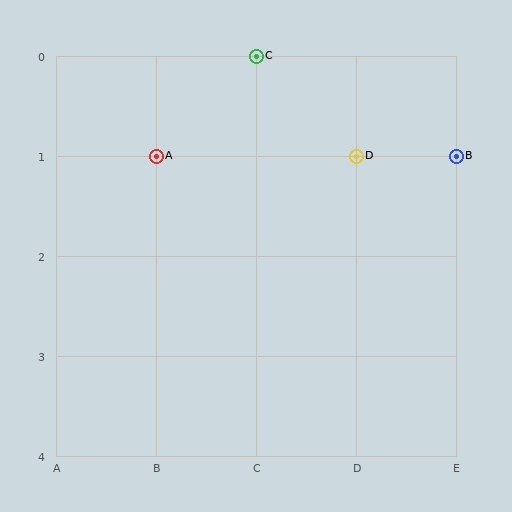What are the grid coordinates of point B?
Point B is at grid coordinates (E, 1).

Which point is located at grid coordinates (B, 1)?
Point A is at (B, 1).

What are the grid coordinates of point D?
Point D is at grid coordinates (D, 1).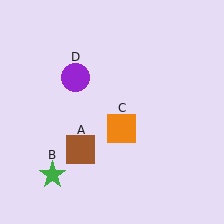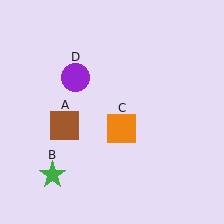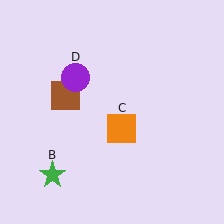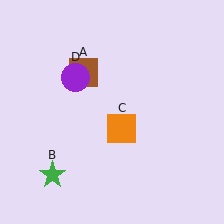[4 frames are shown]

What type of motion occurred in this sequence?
The brown square (object A) rotated clockwise around the center of the scene.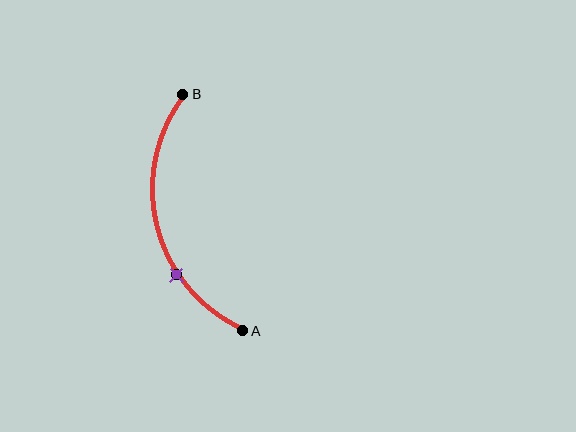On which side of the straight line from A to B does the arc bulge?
The arc bulges to the left of the straight line connecting A and B.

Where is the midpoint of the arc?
The arc midpoint is the point on the curve farthest from the straight line joining A and B. It sits to the left of that line.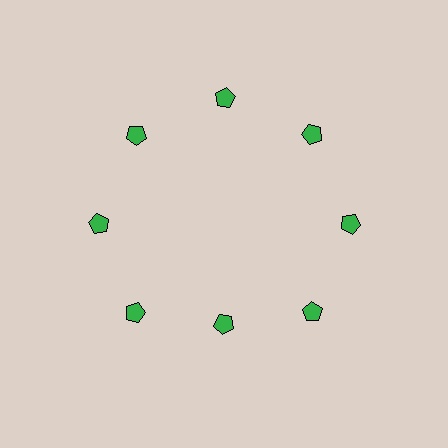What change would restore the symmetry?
The symmetry would be restored by moving it outward, back onto the ring so that all 8 pentagons sit at equal angles and equal distance from the center.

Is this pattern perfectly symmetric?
No. The 8 green pentagons are arranged in a ring, but one element near the 6 o'clock position is pulled inward toward the center, breaking the 8-fold rotational symmetry.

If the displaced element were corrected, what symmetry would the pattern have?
It would have 8-fold rotational symmetry — the pattern would map onto itself every 45 degrees.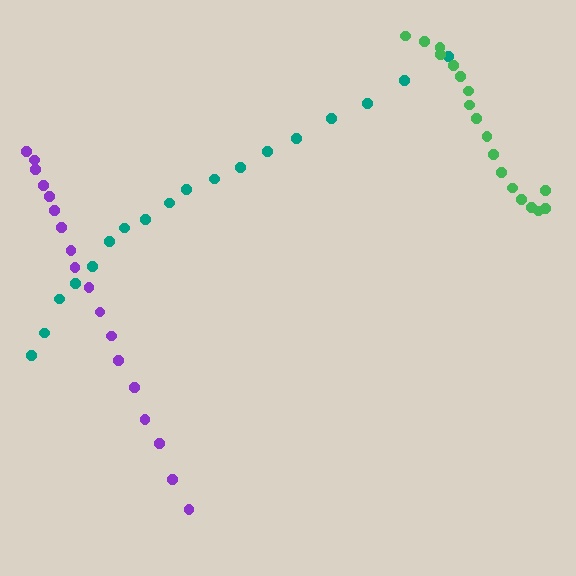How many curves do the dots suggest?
There are 3 distinct paths.